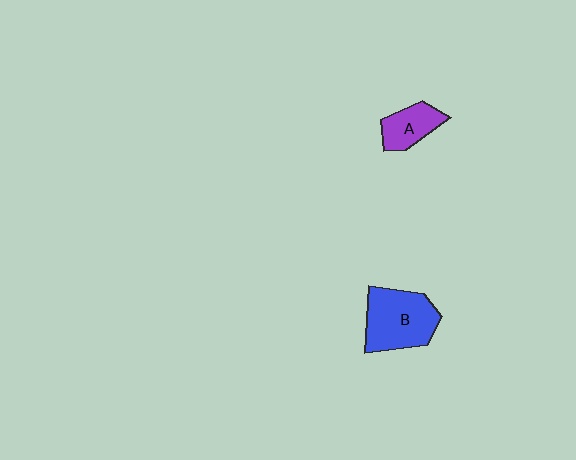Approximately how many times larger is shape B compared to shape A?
Approximately 1.9 times.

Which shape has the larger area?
Shape B (blue).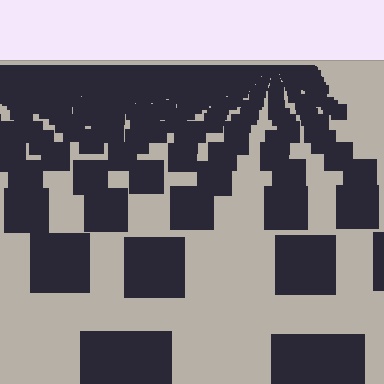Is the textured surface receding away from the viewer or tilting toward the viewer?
The surface is receding away from the viewer. Texture elements get smaller and denser toward the top.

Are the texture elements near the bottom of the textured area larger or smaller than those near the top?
Larger. Near the bottom, elements are closer to the viewer and appear at a bigger on-screen size.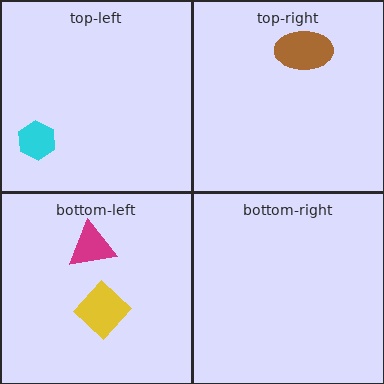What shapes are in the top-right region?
The brown ellipse.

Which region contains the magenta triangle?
The bottom-left region.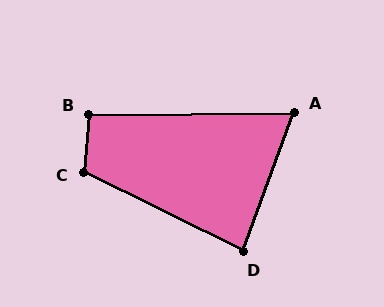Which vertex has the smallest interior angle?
A, at approximately 69 degrees.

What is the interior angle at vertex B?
Approximately 96 degrees (obtuse).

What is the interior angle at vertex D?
Approximately 84 degrees (acute).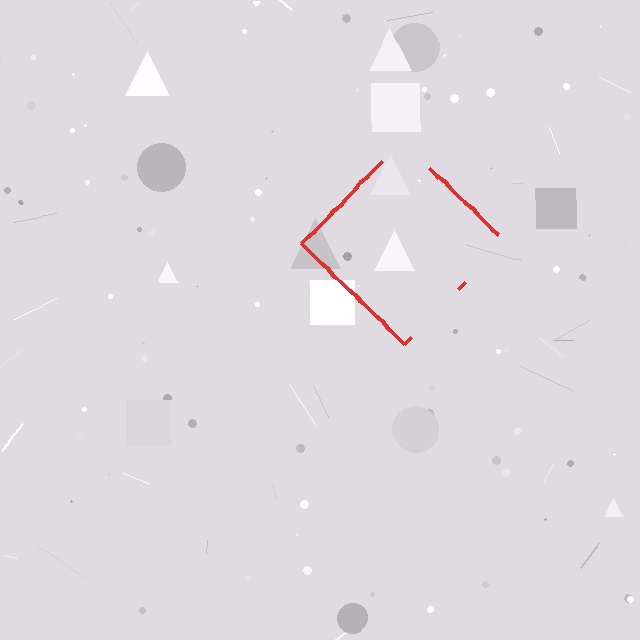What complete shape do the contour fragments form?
The contour fragments form a diamond.